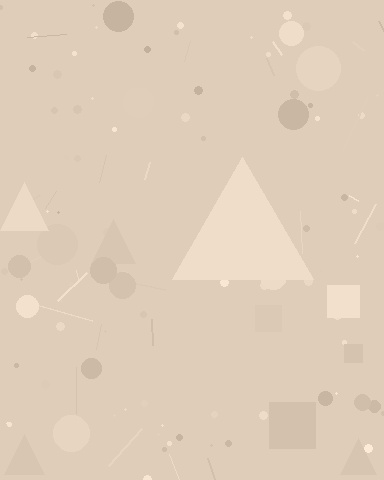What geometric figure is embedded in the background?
A triangle is embedded in the background.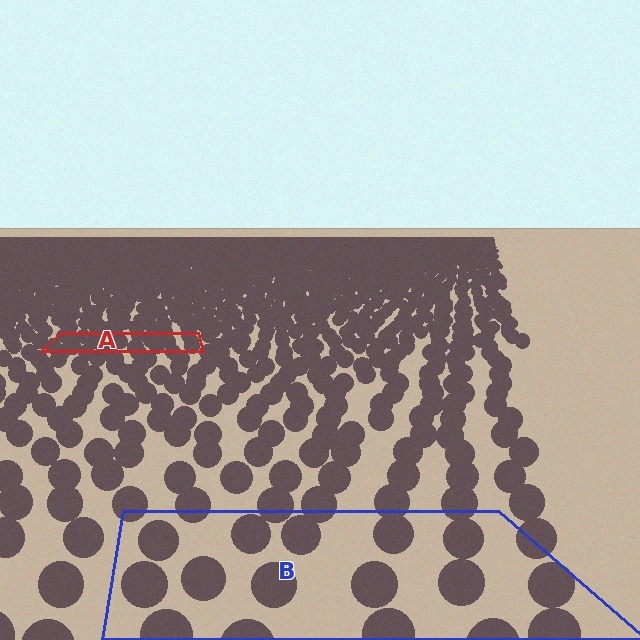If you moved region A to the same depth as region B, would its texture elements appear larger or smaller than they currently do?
They would appear larger. At a closer depth, the same texture elements are projected at a bigger on-screen size.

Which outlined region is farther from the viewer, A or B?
Region A is farther from the viewer — the texture elements inside it appear smaller and more densely packed.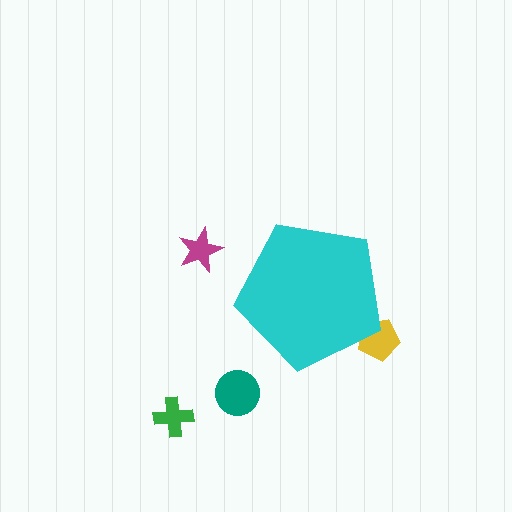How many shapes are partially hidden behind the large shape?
1 shape is partially hidden.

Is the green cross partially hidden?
No, the green cross is fully visible.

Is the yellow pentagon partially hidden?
Yes, the yellow pentagon is partially hidden behind the cyan pentagon.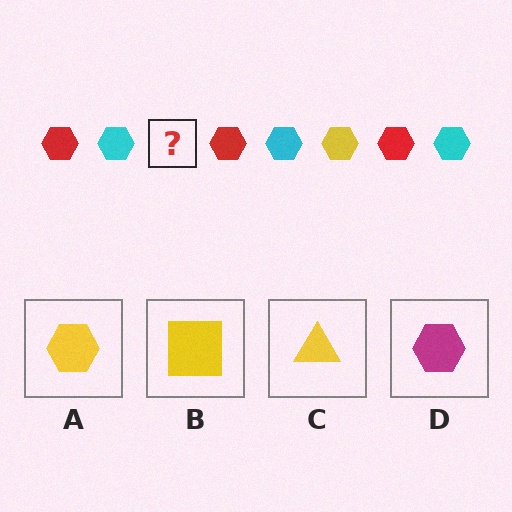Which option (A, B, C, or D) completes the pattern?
A.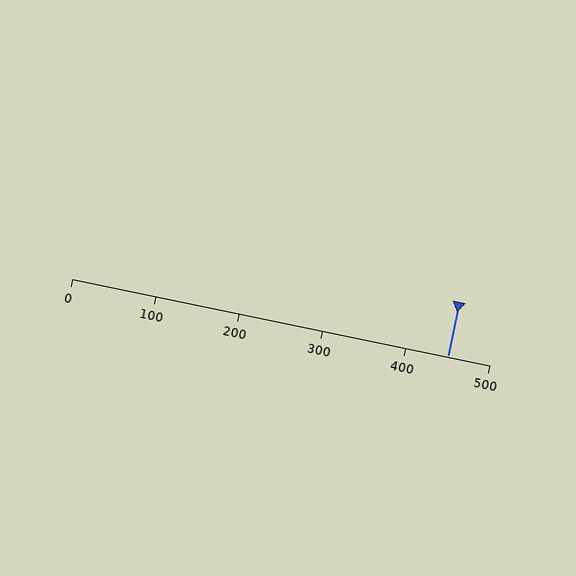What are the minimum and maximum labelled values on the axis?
The axis runs from 0 to 500.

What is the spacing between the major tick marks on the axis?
The major ticks are spaced 100 apart.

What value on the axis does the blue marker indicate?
The marker indicates approximately 450.